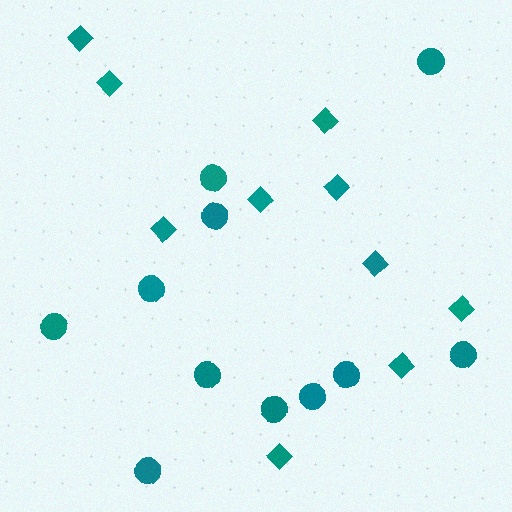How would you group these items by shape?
There are 2 groups: one group of diamonds (10) and one group of circles (11).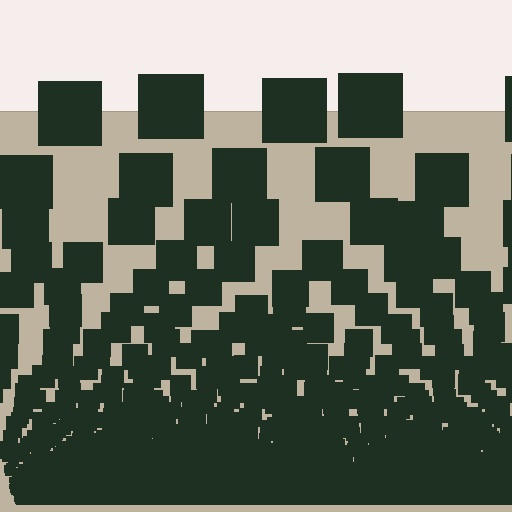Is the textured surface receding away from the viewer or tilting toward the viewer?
The surface appears to tilt toward the viewer. Texture elements get larger and sparser toward the top.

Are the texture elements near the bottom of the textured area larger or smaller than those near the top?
Smaller. The gradient is inverted — elements near the bottom are smaller and denser.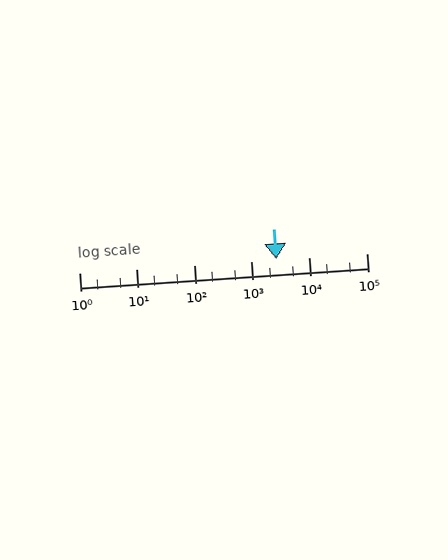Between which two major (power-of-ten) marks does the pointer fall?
The pointer is between 1000 and 10000.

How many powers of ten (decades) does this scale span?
The scale spans 5 decades, from 1 to 100000.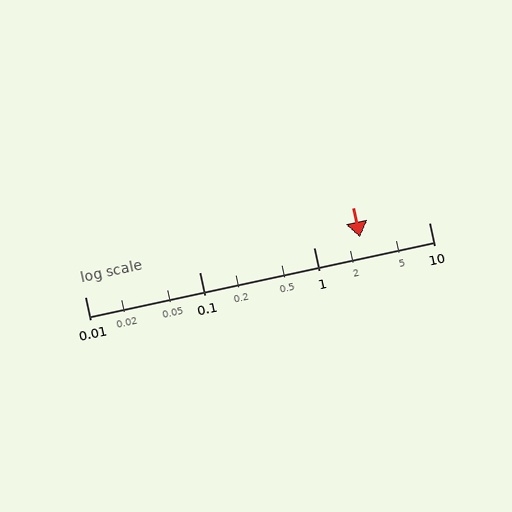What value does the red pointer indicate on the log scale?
The pointer indicates approximately 2.5.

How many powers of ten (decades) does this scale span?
The scale spans 3 decades, from 0.01 to 10.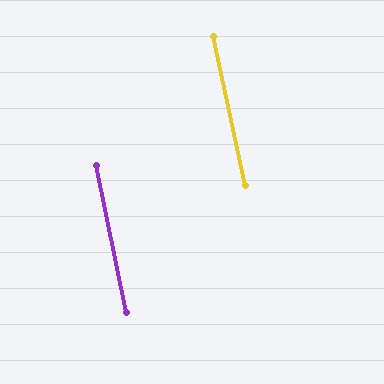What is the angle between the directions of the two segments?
Approximately 0 degrees.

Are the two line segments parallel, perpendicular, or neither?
Parallel — their directions differ by only 0.5°.